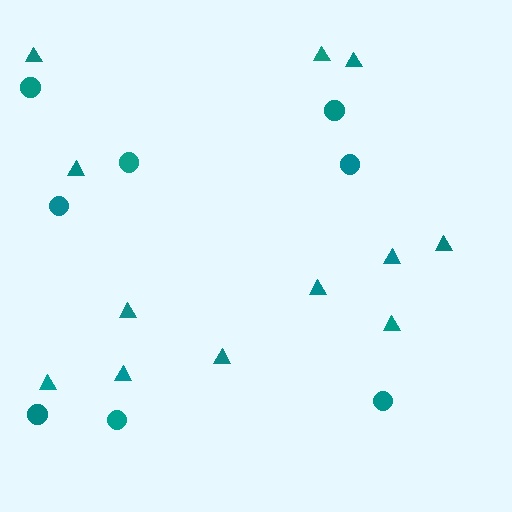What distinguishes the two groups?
There are 2 groups: one group of circles (8) and one group of triangles (12).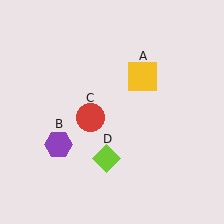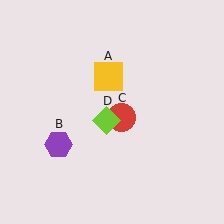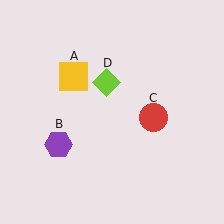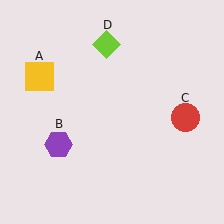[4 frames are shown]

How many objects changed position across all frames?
3 objects changed position: yellow square (object A), red circle (object C), lime diamond (object D).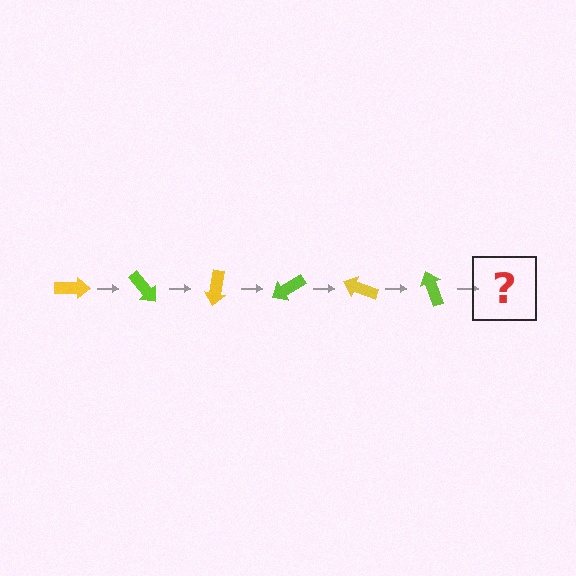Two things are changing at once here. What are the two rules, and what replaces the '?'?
The two rules are that it rotates 50 degrees each step and the color cycles through yellow and lime. The '?' should be a yellow arrow, rotated 300 degrees from the start.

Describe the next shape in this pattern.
It should be a yellow arrow, rotated 300 degrees from the start.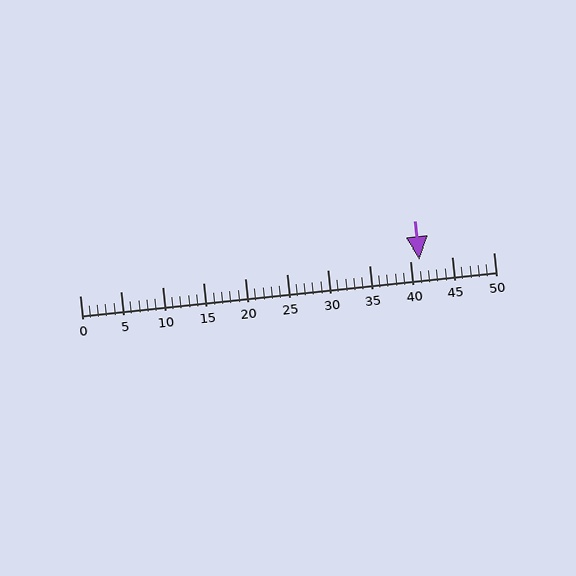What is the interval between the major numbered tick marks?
The major tick marks are spaced 5 units apart.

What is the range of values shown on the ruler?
The ruler shows values from 0 to 50.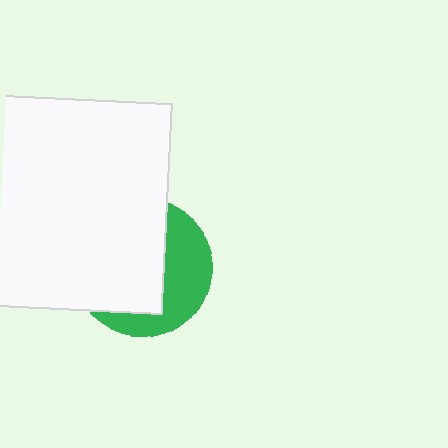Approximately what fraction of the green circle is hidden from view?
Roughly 61% of the green circle is hidden behind the white square.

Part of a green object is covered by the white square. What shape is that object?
It is a circle.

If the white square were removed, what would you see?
You would see the complete green circle.